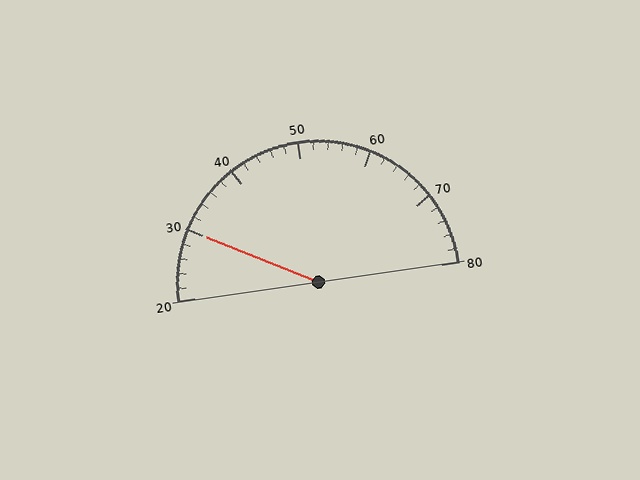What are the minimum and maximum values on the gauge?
The gauge ranges from 20 to 80.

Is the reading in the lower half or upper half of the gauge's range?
The reading is in the lower half of the range (20 to 80).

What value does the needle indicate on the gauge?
The needle indicates approximately 30.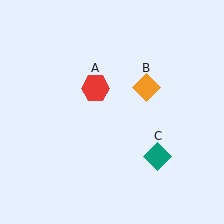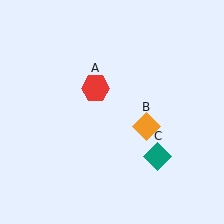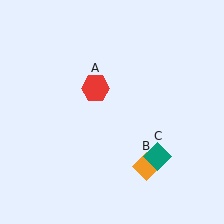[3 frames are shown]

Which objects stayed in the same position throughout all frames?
Red hexagon (object A) and teal diamond (object C) remained stationary.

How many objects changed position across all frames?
1 object changed position: orange diamond (object B).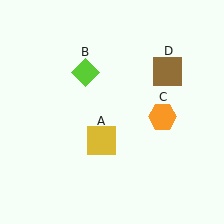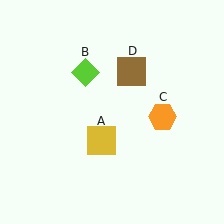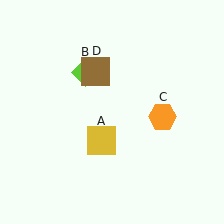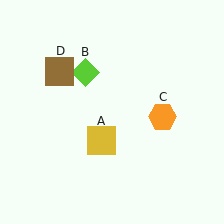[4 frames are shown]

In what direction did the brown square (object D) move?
The brown square (object D) moved left.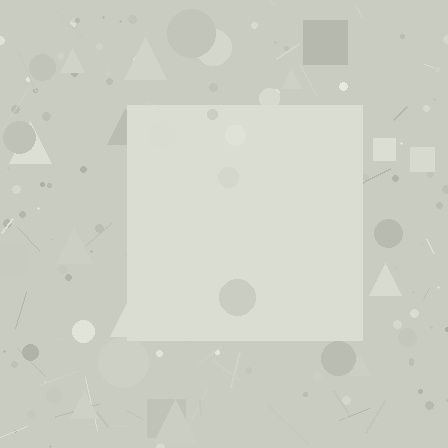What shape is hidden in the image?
A square is hidden in the image.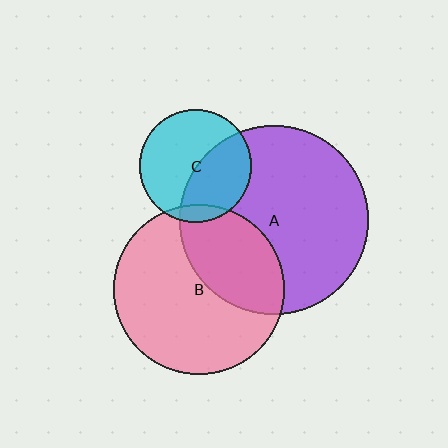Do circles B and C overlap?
Yes.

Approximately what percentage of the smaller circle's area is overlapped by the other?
Approximately 10%.